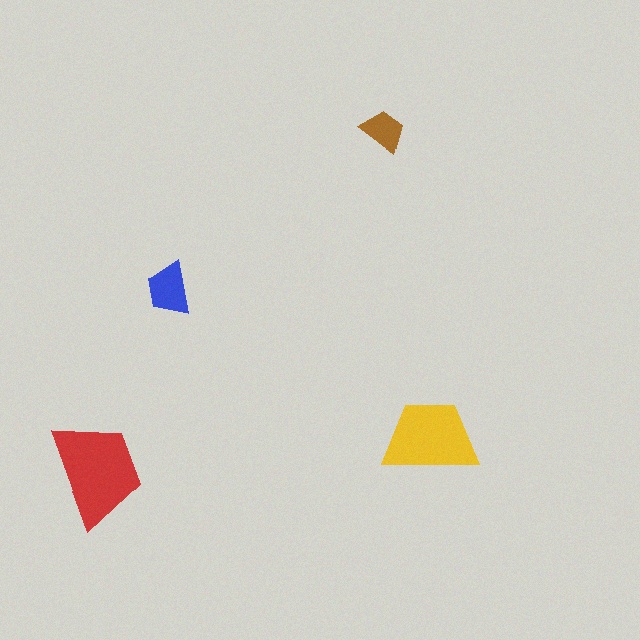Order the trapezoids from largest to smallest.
the red one, the yellow one, the blue one, the brown one.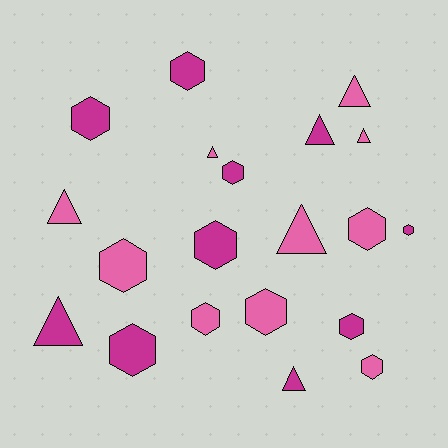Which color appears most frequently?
Magenta, with 10 objects.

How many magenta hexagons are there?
There are 7 magenta hexagons.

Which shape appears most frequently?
Hexagon, with 12 objects.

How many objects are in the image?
There are 20 objects.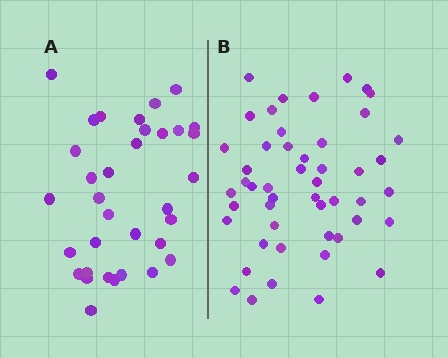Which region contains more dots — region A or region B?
Region B (the right region) has more dots.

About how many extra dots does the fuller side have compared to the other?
Region B has approximately 15 more dots than region A.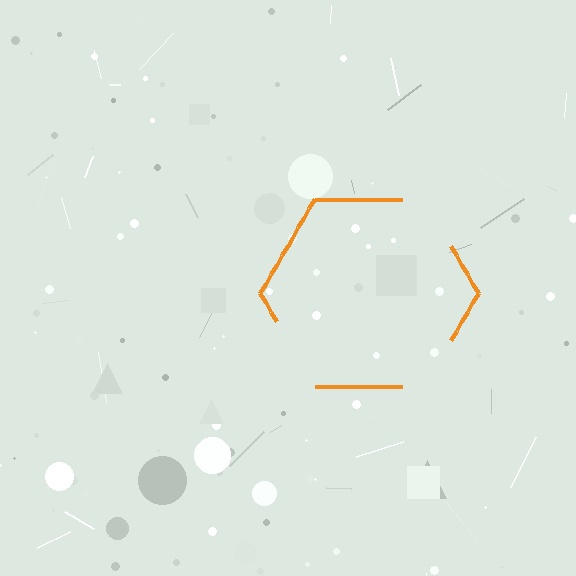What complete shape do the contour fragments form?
The contour fragments form a hexagon.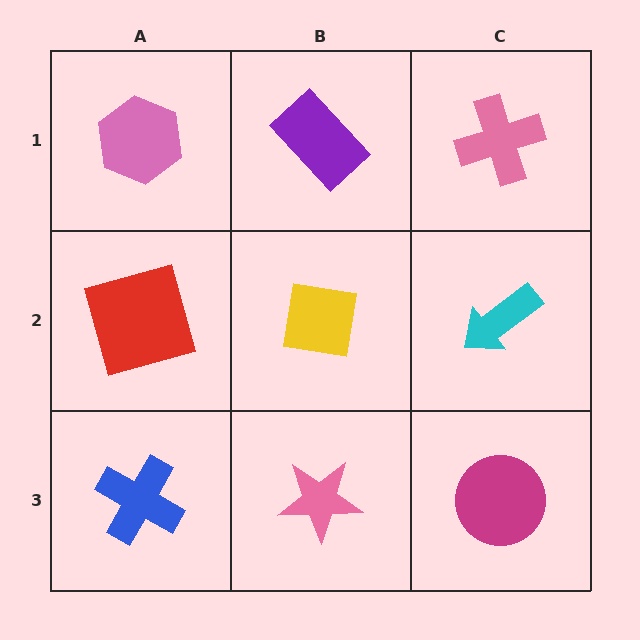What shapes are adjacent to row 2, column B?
A purple rectangle (row 1, column B), a pink star (row 3, column B), a red square (row 2, column A), a cyan arrow (row 2, column C).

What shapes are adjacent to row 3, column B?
A yellow square (row 2, column B), a blue cross (row 3, column A), a magenta circle (row 3, column C).